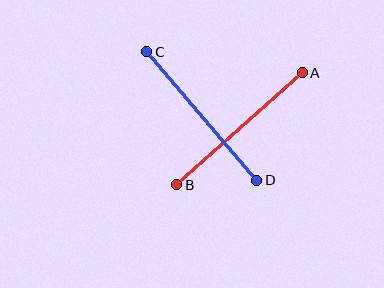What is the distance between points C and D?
The distance is approximately 169 pixels.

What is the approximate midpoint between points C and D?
The midpoint is at approximately (202, 116) pixels.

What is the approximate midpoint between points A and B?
The midpoint is at approximately (239, 129) pixels.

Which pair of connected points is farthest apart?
Points C and D are farthest apart.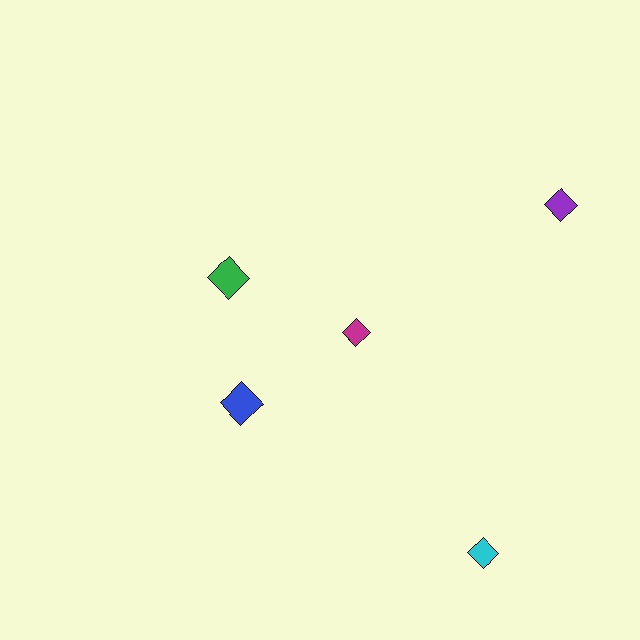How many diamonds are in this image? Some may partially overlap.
There are 5 diamonds.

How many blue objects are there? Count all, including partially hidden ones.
There is 1 blue object.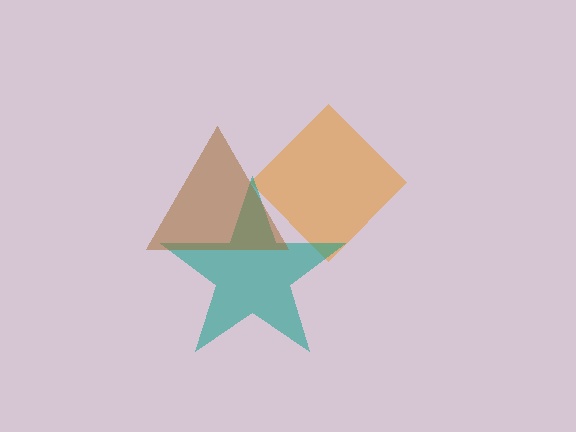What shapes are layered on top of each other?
The layered shapes are: an orange diamond, a teal star, a brown triangle.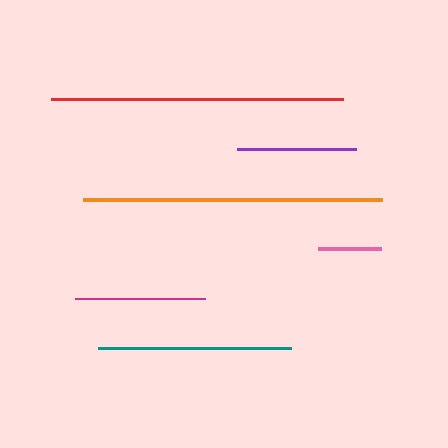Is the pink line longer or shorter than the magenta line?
The magenta line is longer than the pink line.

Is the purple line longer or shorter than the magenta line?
The magenta line is longer than the purple line.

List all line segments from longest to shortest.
From longest to shortest: orange, red, teal, magenta, purple, pink.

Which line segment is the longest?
The orange line is the longest at approximately 299 pixels.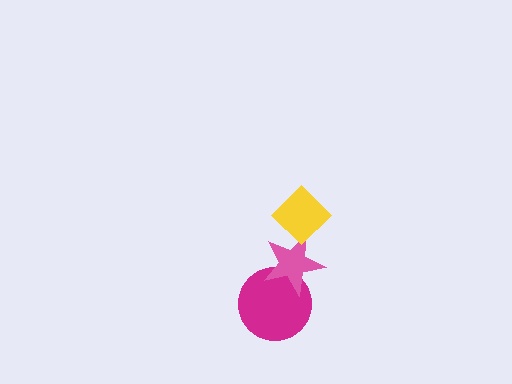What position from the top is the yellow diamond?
The yellow diamond is 1st from the top.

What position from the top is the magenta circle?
The magenta circle is 3rd from the top.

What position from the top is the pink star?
The pink star is 2nd from the top.